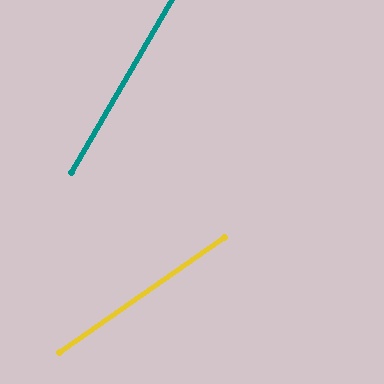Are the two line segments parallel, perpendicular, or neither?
Neither parallel nor perpendicular — they differ by about 25°.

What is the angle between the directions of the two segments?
Approximately 25 degrees.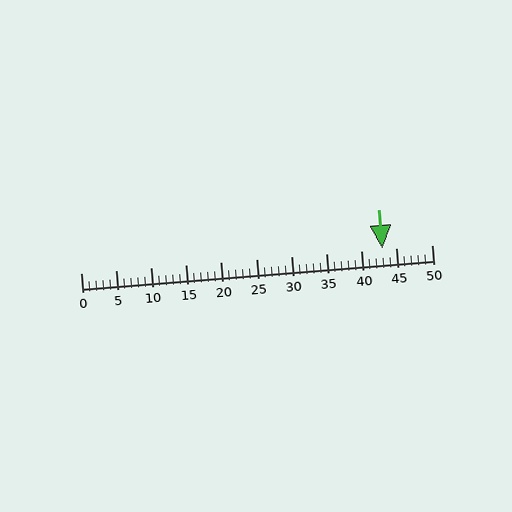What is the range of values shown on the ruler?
The ruler shows values from 0 to 50.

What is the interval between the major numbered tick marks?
The major tick marks are spaced 5 units apart.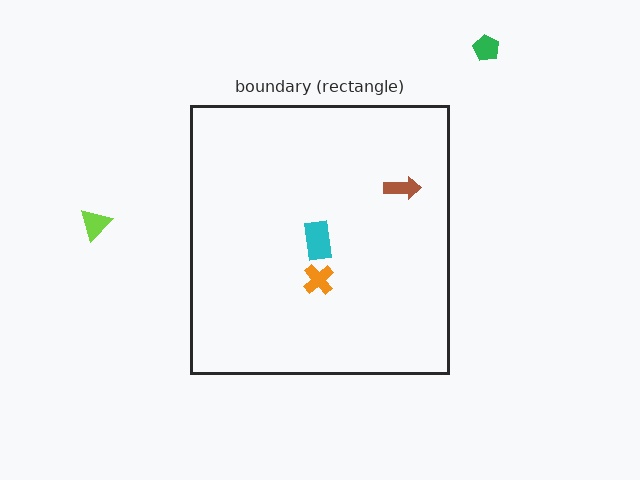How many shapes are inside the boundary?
3 inside, 2 outside.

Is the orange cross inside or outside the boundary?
Inside.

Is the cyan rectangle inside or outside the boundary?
Inside.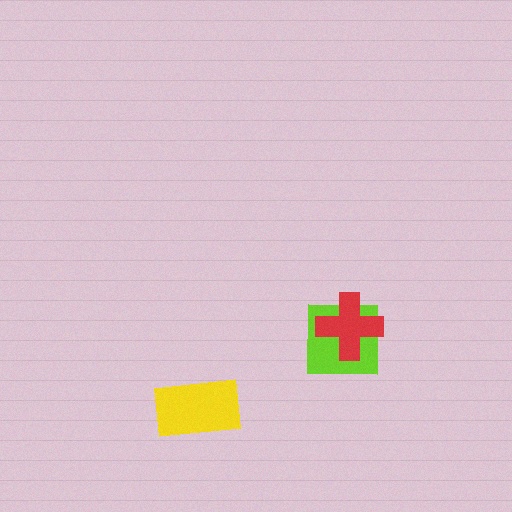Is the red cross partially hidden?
No, no other shape covers it.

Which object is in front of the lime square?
The red cross is in front of the lime square.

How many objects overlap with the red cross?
1 object overlaps with the red cross.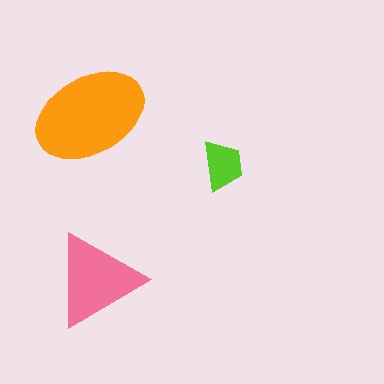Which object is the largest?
The orange ellipse.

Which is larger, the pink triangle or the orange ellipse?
The orange ellipse.